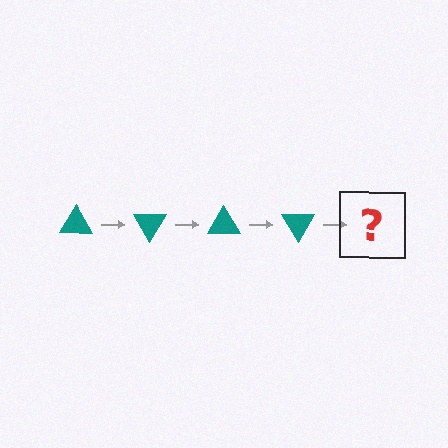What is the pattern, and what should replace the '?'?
The pattern is that the triangle rotates 60 degrees each step. The '?' should be a teal triangle rotated 240 degrees.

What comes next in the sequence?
The next element should be a teal triangle rotated 240 degrees.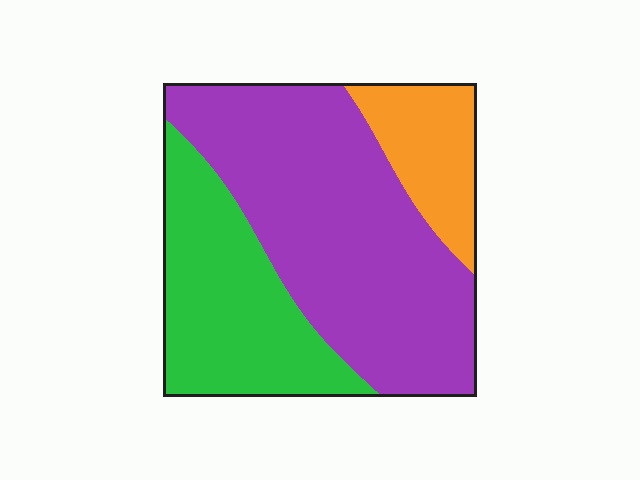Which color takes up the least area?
Orange, at roughly 15%.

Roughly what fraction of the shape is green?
Green covers 30% of the shape.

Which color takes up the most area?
Purple, at roughly 55%.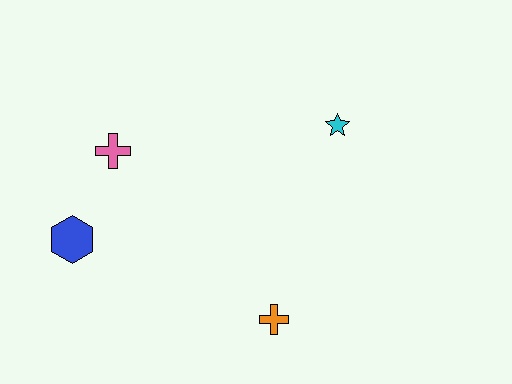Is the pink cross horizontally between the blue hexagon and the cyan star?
Yes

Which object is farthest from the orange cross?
The pink cross is farthest from the orange cross.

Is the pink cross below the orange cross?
No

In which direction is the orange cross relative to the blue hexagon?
The orange cross is to the right of the blue hexagon.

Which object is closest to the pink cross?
The blue hexagon is closest to the pink cross.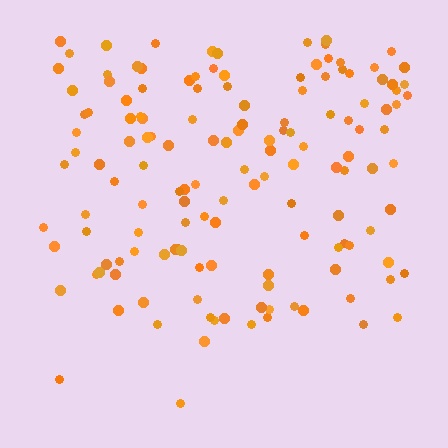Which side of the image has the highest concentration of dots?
The top.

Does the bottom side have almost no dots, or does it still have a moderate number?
Still a moderate number, just noticeably fewer than the top.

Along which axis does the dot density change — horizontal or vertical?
Vertical.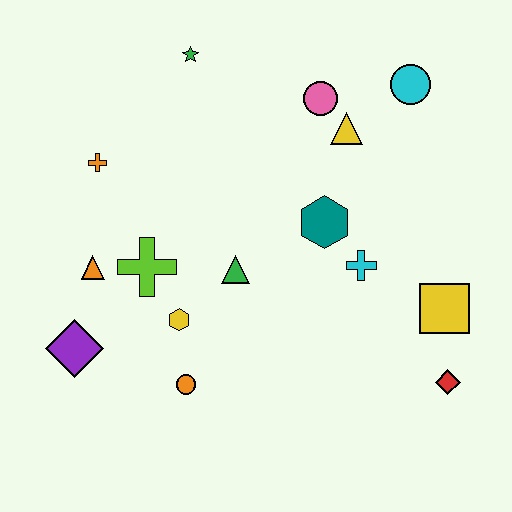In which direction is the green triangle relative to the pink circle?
The green triangle is below the pink circle.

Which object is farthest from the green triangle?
The cyan circle is farthest from the green triangle.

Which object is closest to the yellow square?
The red diamond is closest to the yellow square.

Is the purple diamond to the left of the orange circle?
Yes